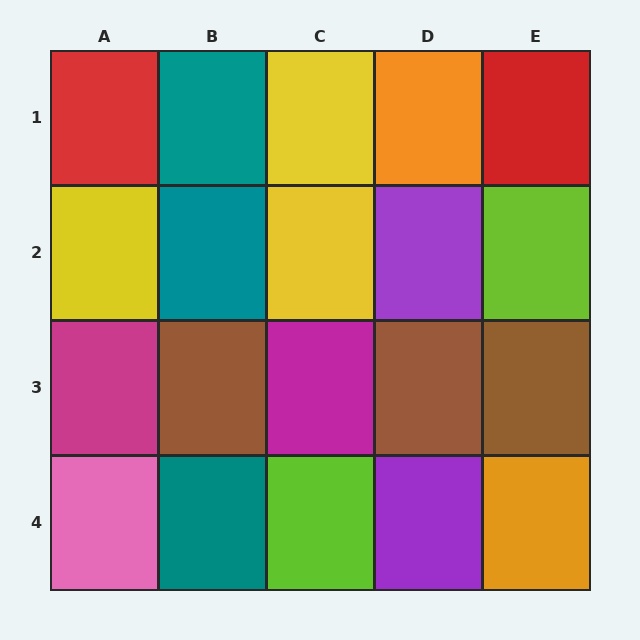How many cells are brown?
3 cells are brown.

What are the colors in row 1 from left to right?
Red, teal, yellow, orange, red.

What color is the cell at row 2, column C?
Yellow.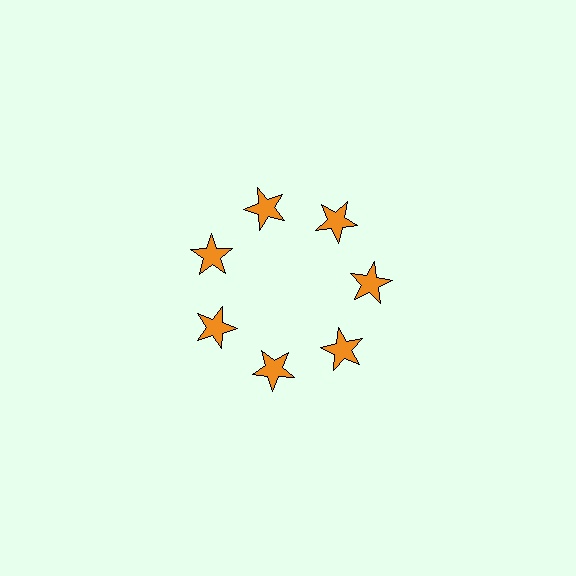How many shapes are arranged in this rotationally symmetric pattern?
There are 7 shapes, arranged in 7 groups of 1.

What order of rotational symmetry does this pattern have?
This pattern has 7-fold rotational symmetry.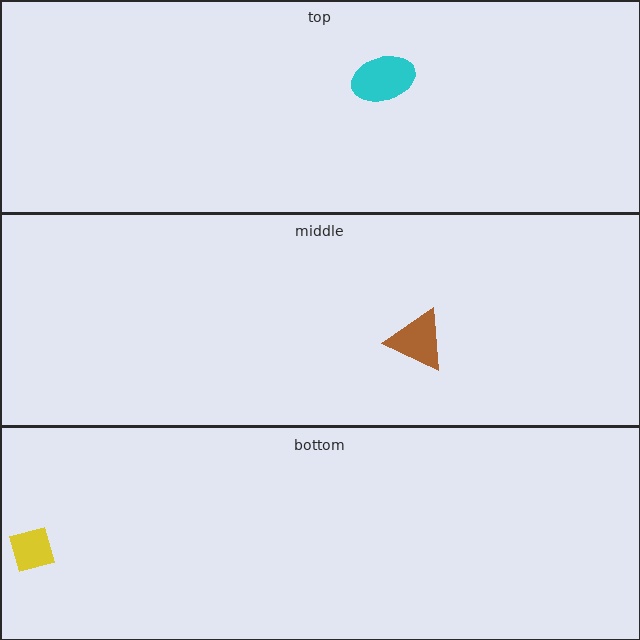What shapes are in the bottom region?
The yellow square.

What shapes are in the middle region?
The brown triangle.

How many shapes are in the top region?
1.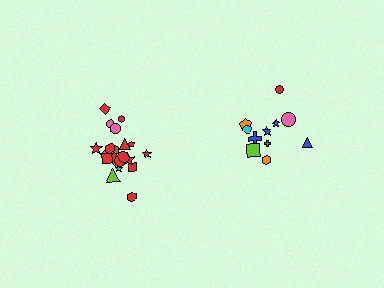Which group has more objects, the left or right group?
The left group.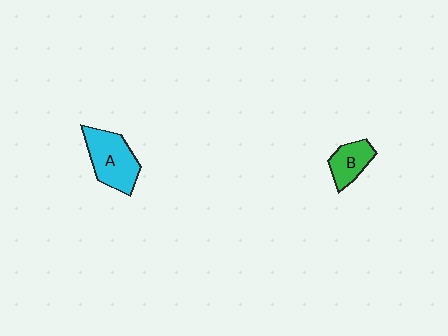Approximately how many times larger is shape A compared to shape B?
Approximately 1.6 times.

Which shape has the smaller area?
Shape B (green).